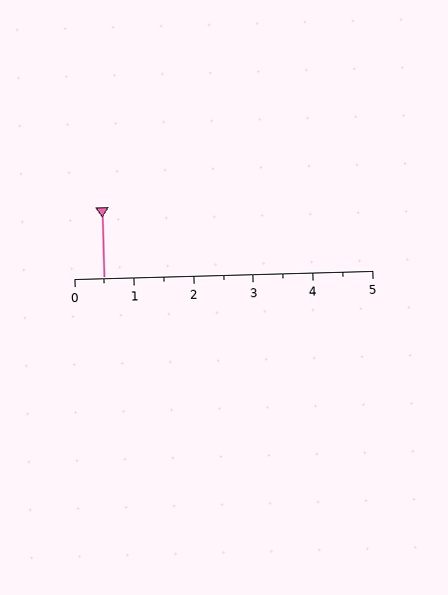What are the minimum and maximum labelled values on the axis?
The axis runs from 0 to 5.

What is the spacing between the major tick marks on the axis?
The major ticks are spaced 1 apart.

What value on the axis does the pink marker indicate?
The marker indicates approximately 0.5.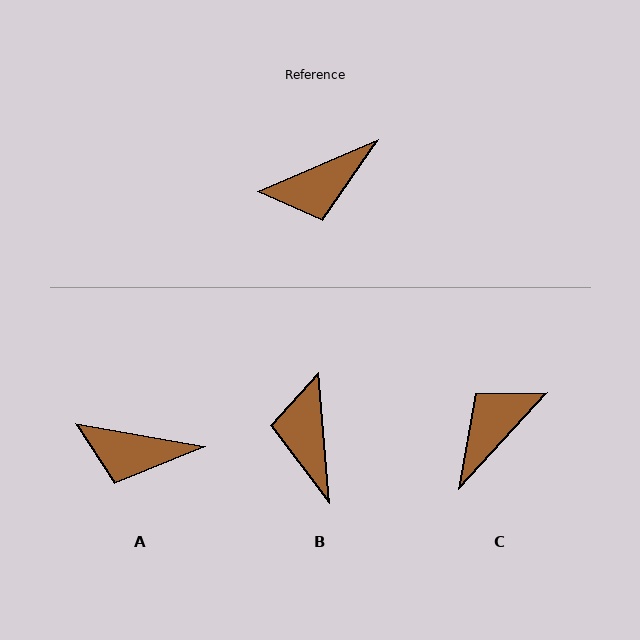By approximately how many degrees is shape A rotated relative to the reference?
Approximately 33 degrees clockwise.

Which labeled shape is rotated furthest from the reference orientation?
C, about 155 degrees away.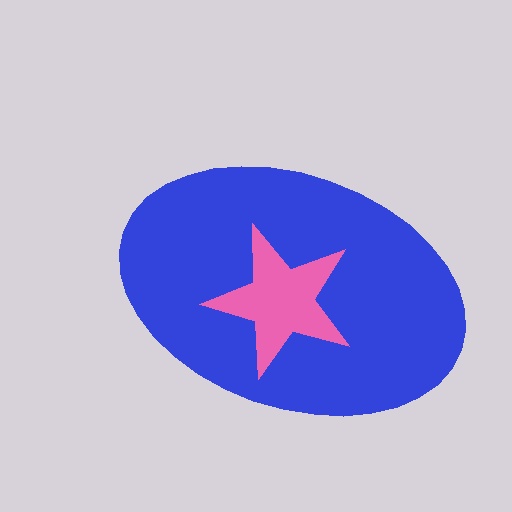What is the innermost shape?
The pink star.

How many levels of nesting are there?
2.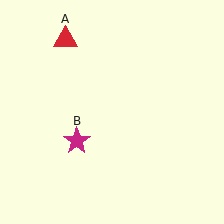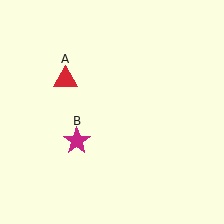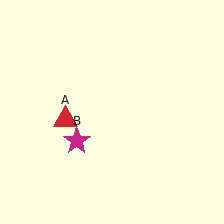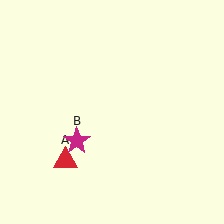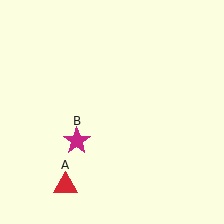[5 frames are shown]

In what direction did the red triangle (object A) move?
The red triangle (object A) moved down.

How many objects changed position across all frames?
1 object changed position: red triangle (object A).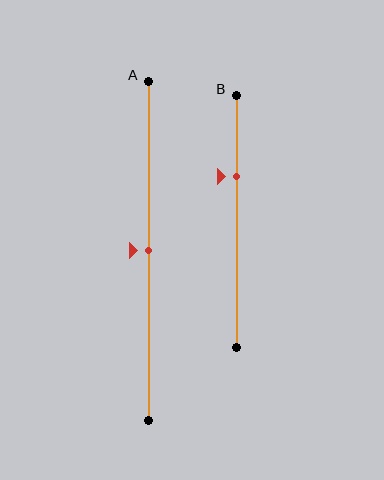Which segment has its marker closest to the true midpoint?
Segment A has its marker closest to the true midpoint.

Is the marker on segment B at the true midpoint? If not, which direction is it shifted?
No, the marker on segment B is shifted upward by about 18% of the segment length.